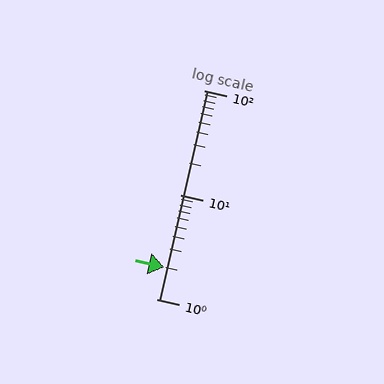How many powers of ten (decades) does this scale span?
The scale spans 2 decades, from 1 to 100.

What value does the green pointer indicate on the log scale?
The pointer indicates approximately 2.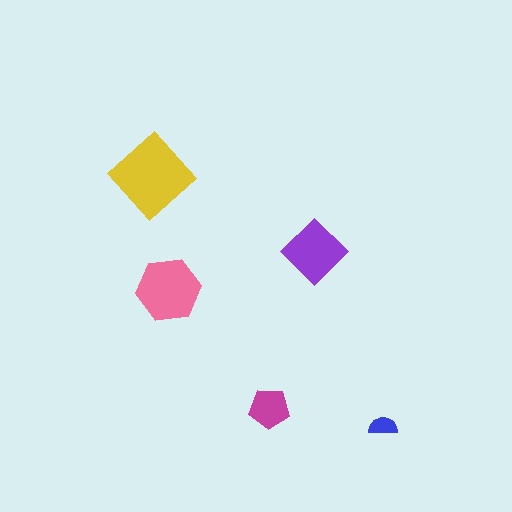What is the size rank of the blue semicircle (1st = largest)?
5th.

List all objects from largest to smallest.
The yellow diamond, the pink hexagon, the purple diamond, the magenta pentagon, the blue semicircle.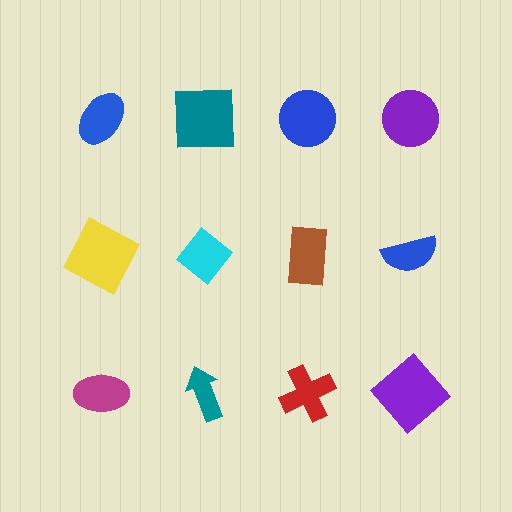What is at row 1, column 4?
A purple circle.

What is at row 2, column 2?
A cyan diamond.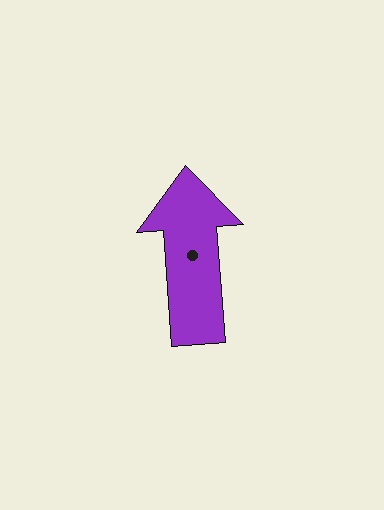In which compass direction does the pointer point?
North.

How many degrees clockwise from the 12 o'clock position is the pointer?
Approximately 356 degrees.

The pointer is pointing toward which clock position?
Roughly 12 o'clock.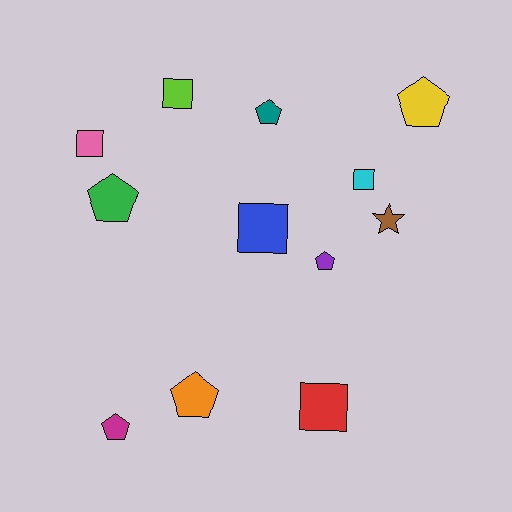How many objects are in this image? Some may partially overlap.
There are 12 objects.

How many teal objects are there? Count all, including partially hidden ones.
There is 1 teal object.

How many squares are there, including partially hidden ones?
There are 5 squares.